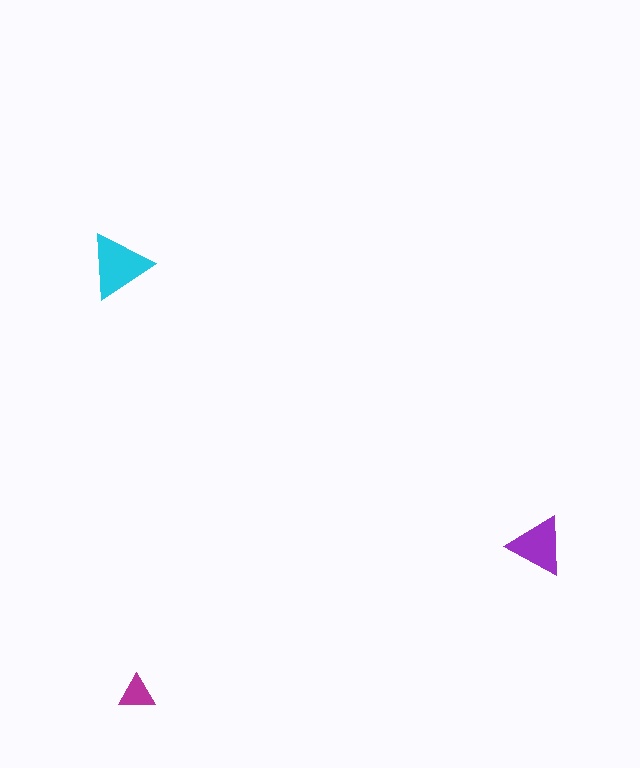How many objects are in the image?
There are 3 objects in the image.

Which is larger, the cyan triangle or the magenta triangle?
The cyan one.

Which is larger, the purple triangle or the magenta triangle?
The purple one.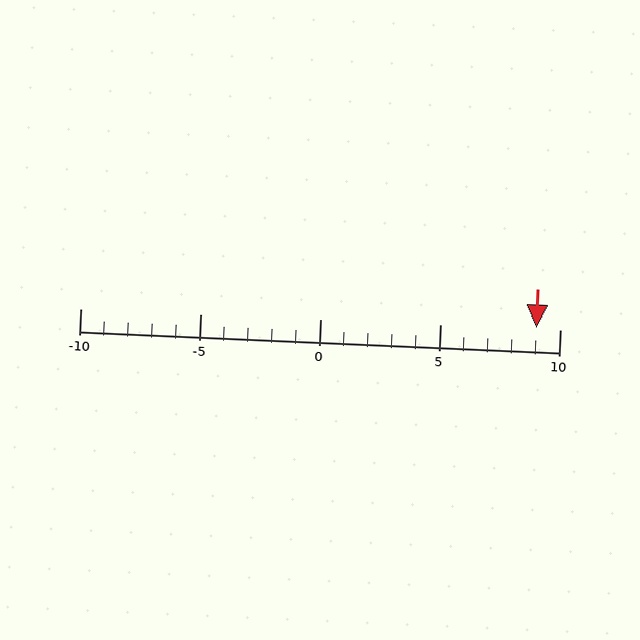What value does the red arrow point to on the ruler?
The red arrow points to approximately 9.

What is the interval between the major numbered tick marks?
The major tick marks are spaced 5 units apart.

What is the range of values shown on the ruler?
The ruler shows values from -10 to 10.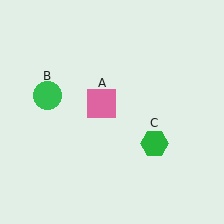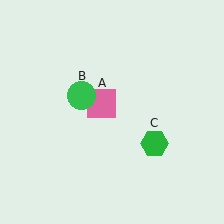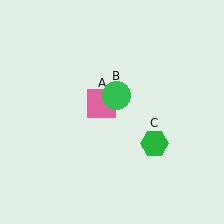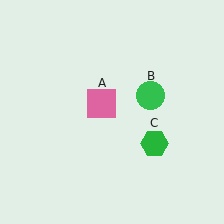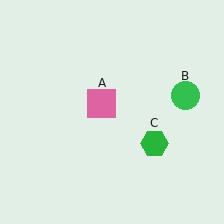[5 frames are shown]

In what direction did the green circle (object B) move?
The green circle (object B) moved right.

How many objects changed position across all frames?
1 object changed position: green circle (object B).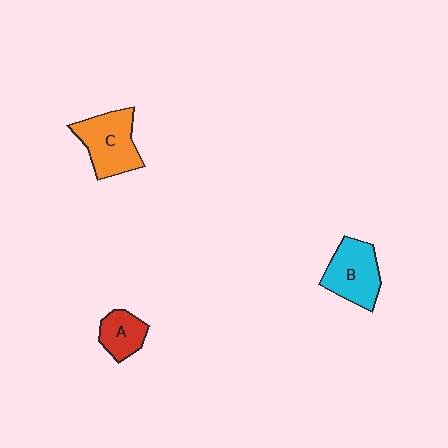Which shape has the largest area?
Shape C (orange).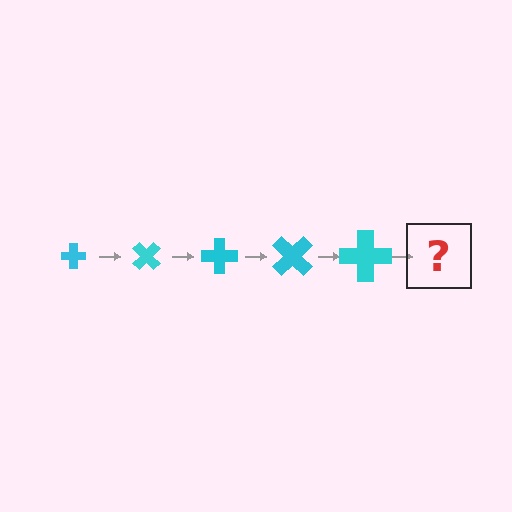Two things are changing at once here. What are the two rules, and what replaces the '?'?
The two rules are that the cross grows larger each step and it rotates 45 degrees each step. The '?' should be a cross, larger than the previous one and rotated 225 degrees from the start.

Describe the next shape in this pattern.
It should be a cross, larger than the previous one and rotated 225 degrees from the start.